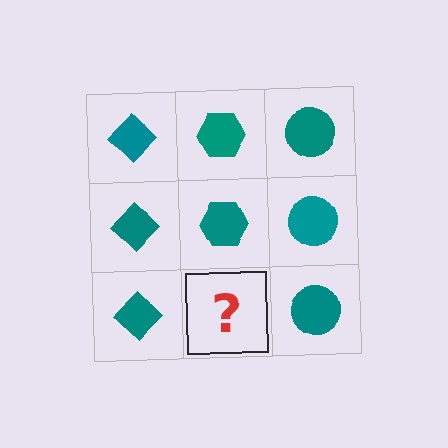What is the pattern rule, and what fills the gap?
The rule is that each column has a consistent shape. The gap should be filled with a teal hexagon.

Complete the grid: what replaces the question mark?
The question mark should be replaced with a teal hexagon.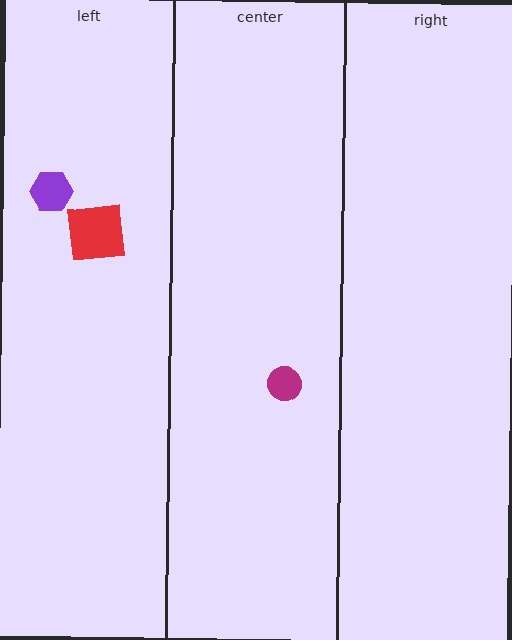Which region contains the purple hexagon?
The left region.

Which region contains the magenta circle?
The center region.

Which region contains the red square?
The left region.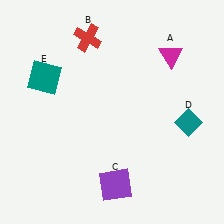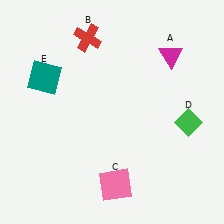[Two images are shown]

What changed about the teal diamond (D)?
In Image 1, D is teal. In Image 2, it changed to green.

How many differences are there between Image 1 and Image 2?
There are 2 differences between the two images.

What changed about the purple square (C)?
In Image 1, C is purple. In Image 2, it changed to pink.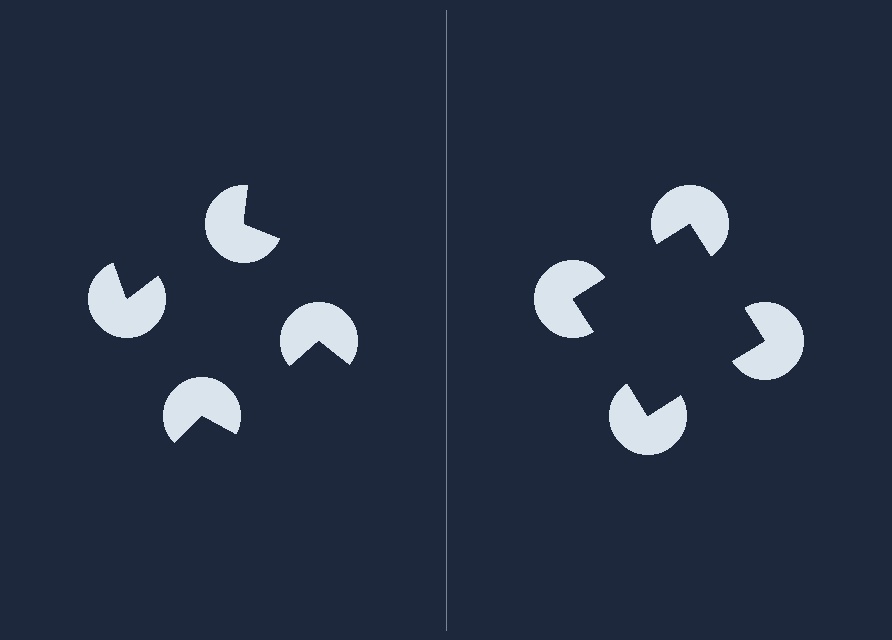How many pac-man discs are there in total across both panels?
8 — 4 on each side.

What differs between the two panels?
The pac-man discs are positioned identically on both sides; only the wedge orientations differ. On the right they align to a square; on the left they are misaligned.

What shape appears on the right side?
An illusory square.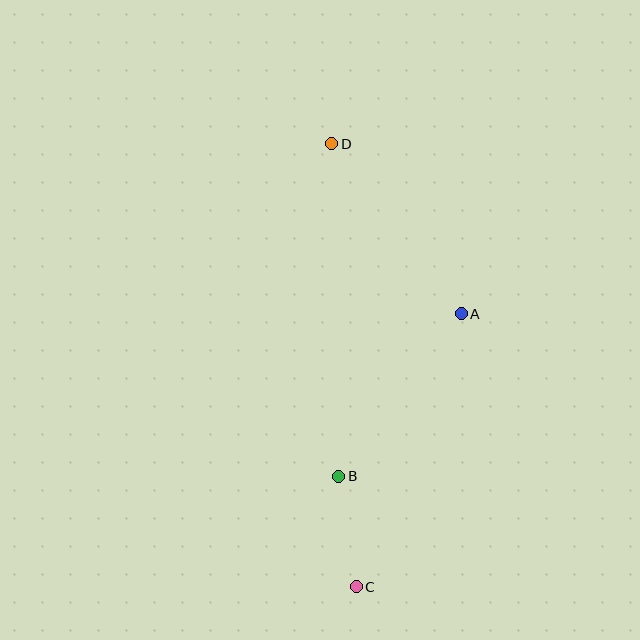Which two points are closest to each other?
Points B and C are closest to each other.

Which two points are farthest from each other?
Points C and D are farthest from each other.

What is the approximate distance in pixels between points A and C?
The distance between A and C is approximately 292 pixels.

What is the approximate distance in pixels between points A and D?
The distance between A and D is approximately 214 pixels.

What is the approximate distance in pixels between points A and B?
The distance between A and B is approximately 203 pixels.